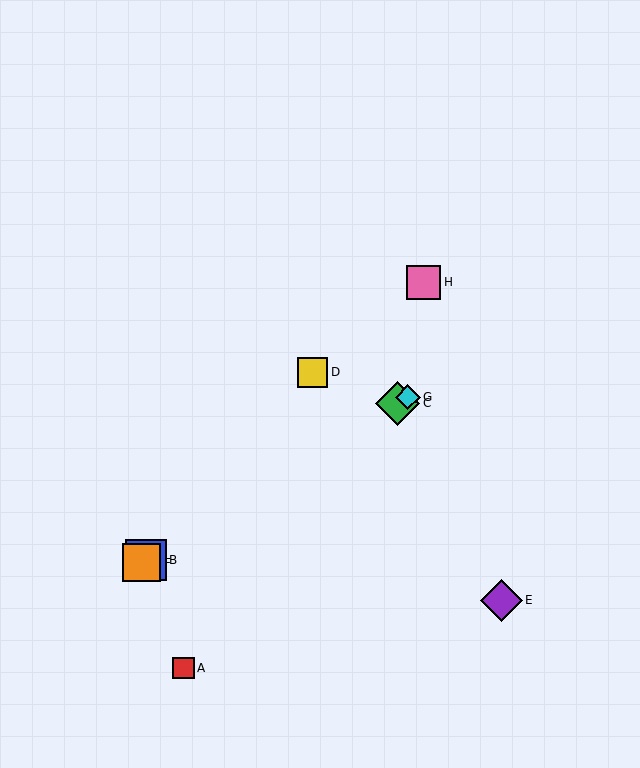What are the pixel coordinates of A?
Object A is at (183, 668).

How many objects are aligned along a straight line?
4 objects (B, C, F, G) are aligned along a straight line.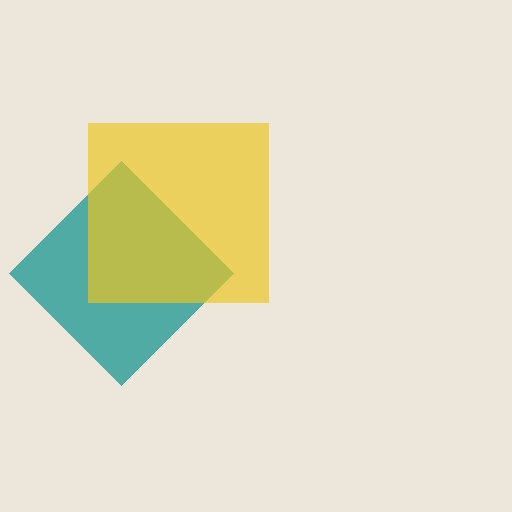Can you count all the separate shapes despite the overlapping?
Yes, there are 2 separate shapes.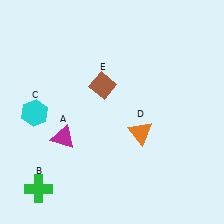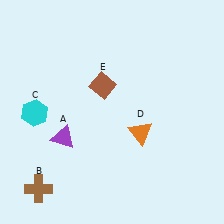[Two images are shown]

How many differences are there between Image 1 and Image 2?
There are 2 differences between the two images.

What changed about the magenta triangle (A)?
In Image 1, A is magenta. In Image 2, it changed to purple.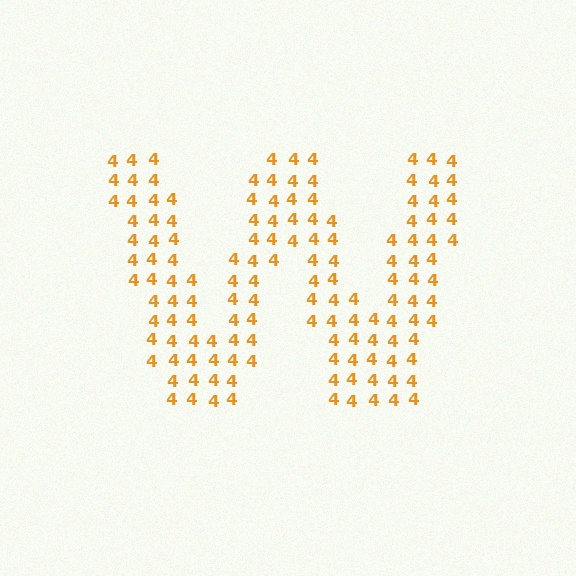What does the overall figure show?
The overall figure shows the letter W.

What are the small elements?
The small elements are digit 4's.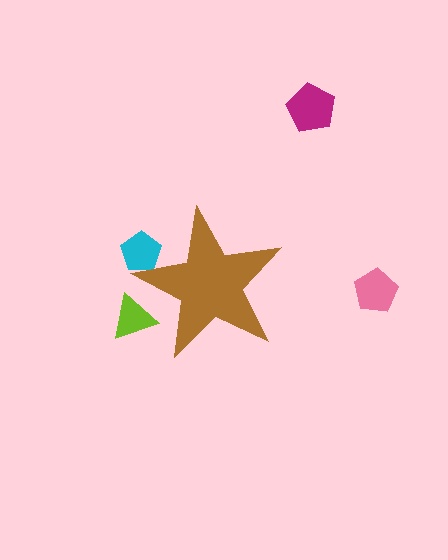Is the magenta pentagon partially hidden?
No, the magenta pentagon is fully visible.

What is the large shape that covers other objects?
A brown star.